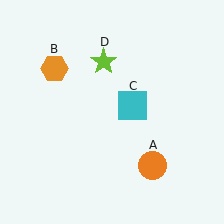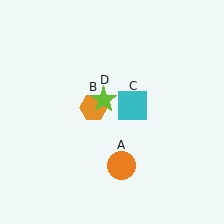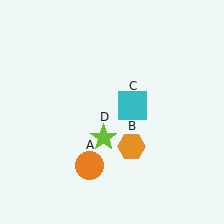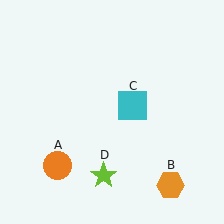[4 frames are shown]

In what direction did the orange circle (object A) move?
The orange circle (object A) moved left.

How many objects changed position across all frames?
3 objects changed position: orange circle (object A), orange hexagon (object B), lime star (object D).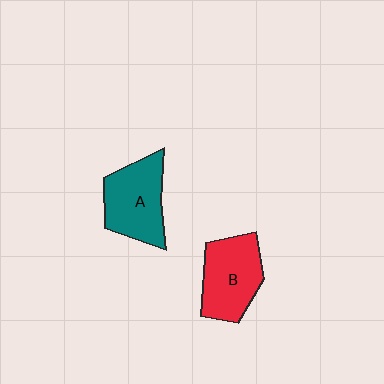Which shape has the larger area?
Shape B (red).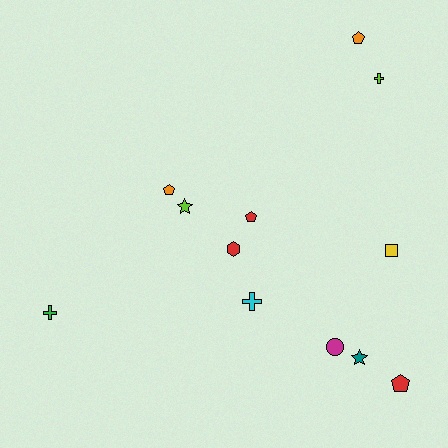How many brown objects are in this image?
There are no brown objects.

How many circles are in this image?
There is 1 circle.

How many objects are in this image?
There are 12 objects.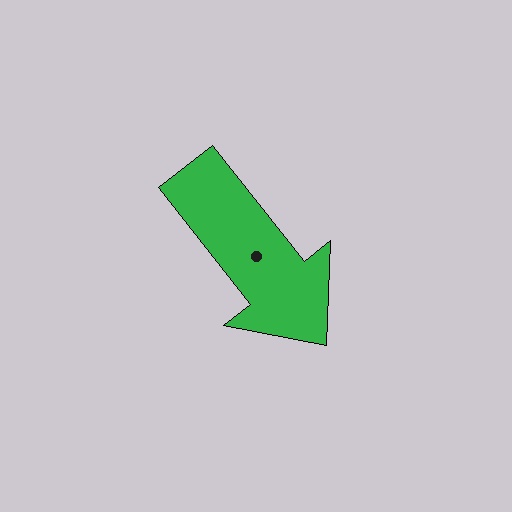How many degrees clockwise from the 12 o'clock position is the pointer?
Approximately 142 degrees.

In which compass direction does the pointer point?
Southeast.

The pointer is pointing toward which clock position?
Roughly 5 o'clock.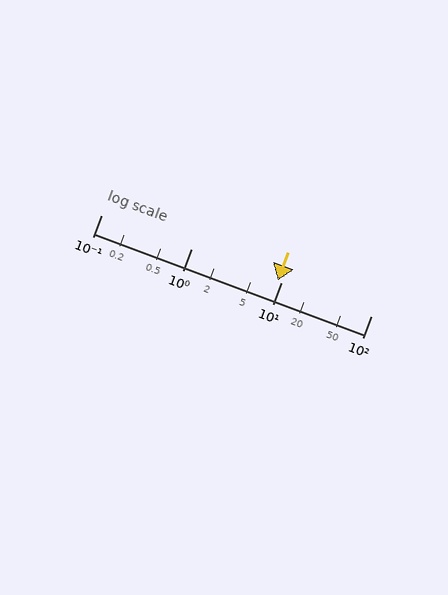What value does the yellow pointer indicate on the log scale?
The pointer indicates approximately 9.2.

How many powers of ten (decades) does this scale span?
The scale spans 3 decades, from 0.1 to 100.